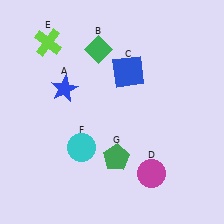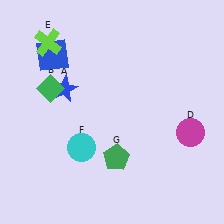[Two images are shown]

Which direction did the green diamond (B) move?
The green diamond (B) moved left.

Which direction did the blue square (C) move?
The blue square (C) moved left.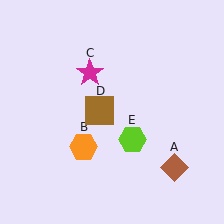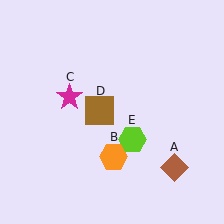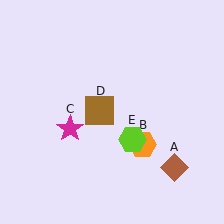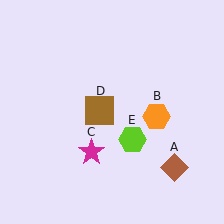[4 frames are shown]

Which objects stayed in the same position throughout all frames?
Brown diamond (object A) and brown square (object D) and lime hexagon (object E) remained stationary.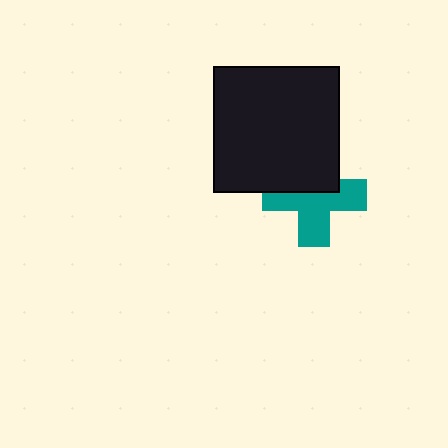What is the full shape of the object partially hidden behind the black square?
The partially hidden object is a teal cross.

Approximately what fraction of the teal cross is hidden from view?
Roughly 39% of the teal cross is hidden behind the black square.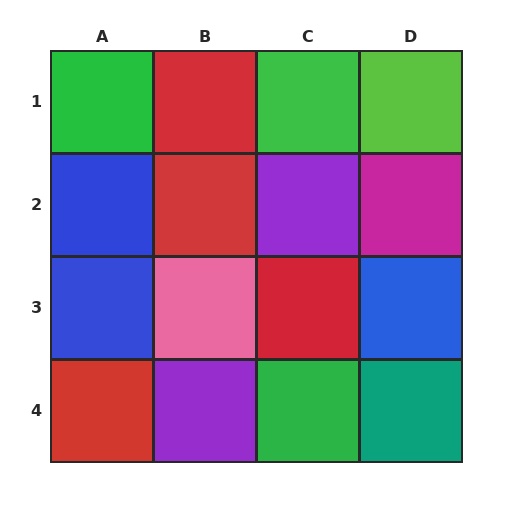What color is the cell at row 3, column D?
Blue.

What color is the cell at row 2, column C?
Purple.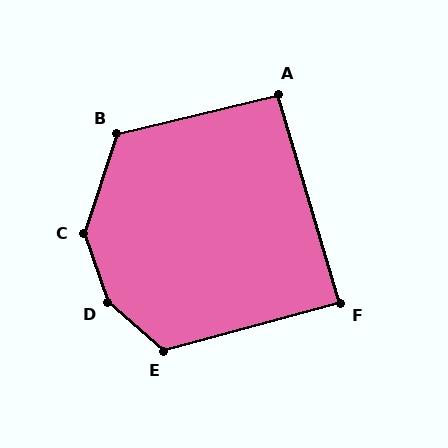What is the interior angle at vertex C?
Approximately 143 degrees (obtuse).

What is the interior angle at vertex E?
Approximately 124 degrees (obtuse).